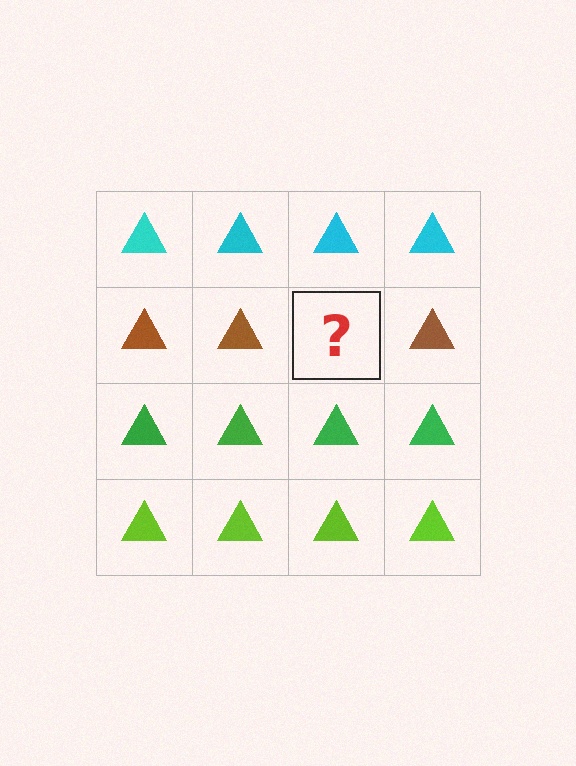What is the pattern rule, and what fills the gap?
The rule is that each row has a consistent color. The gap should be filled with a brown triangle.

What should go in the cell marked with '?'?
The missing cell should contain a brown triangle.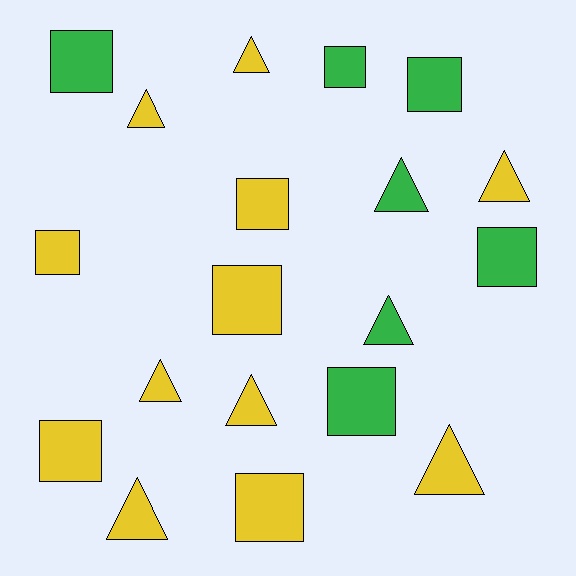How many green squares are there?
There are 5 green squares.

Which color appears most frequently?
Yellow, with 12 objects.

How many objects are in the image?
There are 19 objects.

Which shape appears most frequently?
Square, with 10 objects.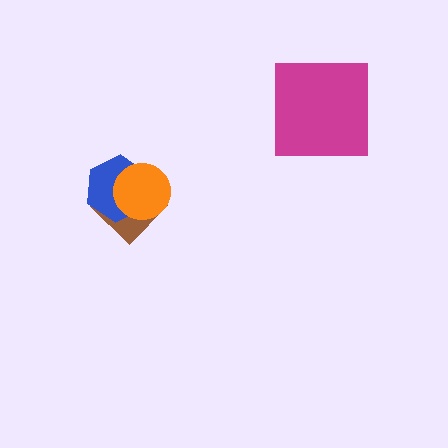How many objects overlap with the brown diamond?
2 objects overlap with the brown diamond.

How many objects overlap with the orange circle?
2 objects overlap with the orange circle.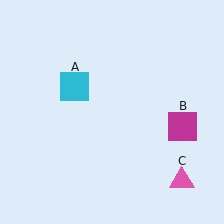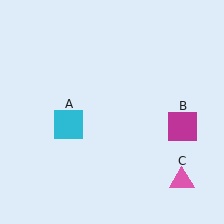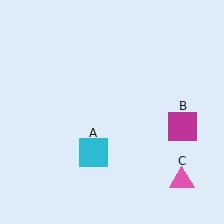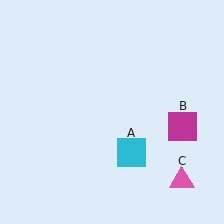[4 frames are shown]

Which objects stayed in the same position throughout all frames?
Magenta square (object B) and pink triangle (object C) remained stationary.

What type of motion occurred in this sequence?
The cyan square (object A) rotated counterclockwise around the center of the scene.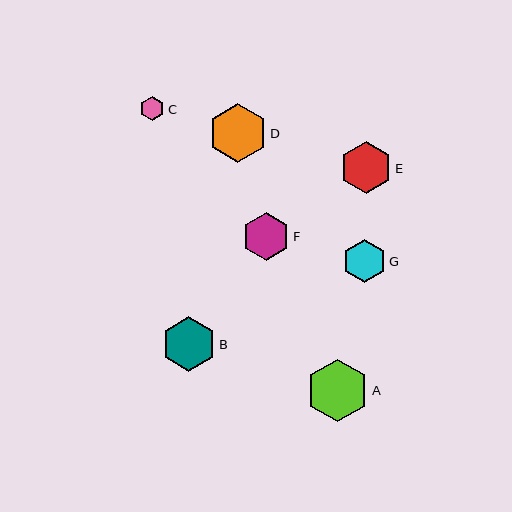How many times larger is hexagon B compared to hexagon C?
Hexagon B is approximately 2.2 times the size of hexagon C.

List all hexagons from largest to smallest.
From largest to smallest: A, D, B, E, F, G, C.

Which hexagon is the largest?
Hexagon A is the largest with a size of approximately 63 pixels.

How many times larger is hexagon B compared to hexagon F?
Hexagon B is approximately 1.1 times the size of hexagon F.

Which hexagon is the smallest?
Hexagon C is the smallest with a size of approximately 24 pixels.